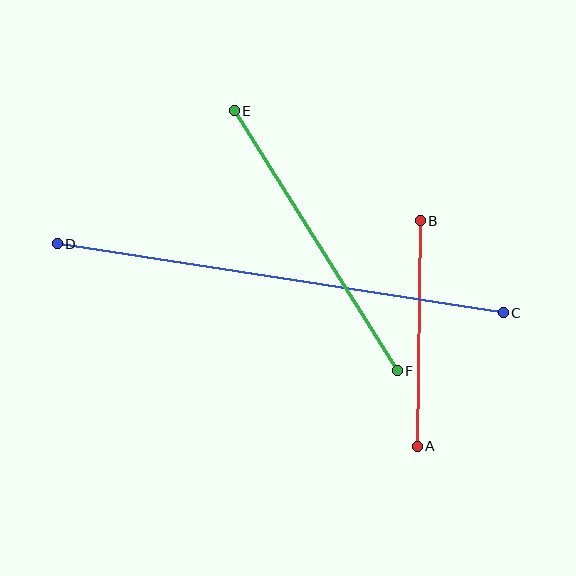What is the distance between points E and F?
The distance is approximately 307 pixels.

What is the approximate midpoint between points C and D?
The midpoint is at approximately (280, 278) pixels.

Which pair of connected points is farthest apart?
Points C and D are farthest apart.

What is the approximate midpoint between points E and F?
The midpoint is at approximately (316, 241) pixels.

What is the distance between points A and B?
The distance is approximately 226 pixels.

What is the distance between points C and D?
The distance is approximately 451 pixels.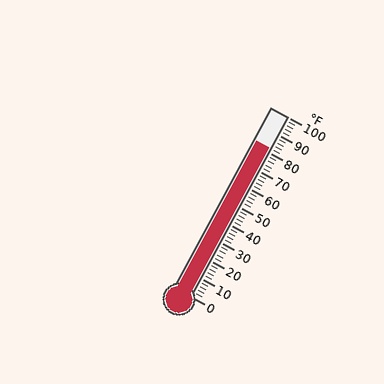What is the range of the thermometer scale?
The thermometer scale ranges from 0°F to 100°F.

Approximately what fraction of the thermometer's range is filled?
The thermometer is filled to approximately 80% of its range.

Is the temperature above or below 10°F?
The temperature is above 10°F.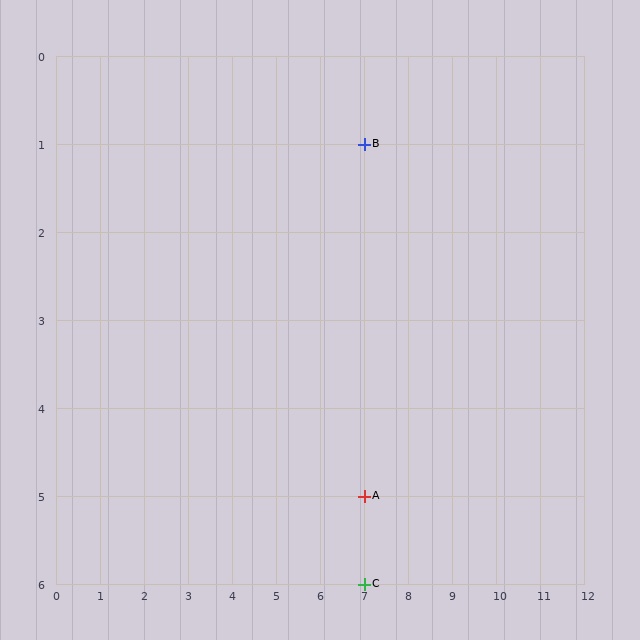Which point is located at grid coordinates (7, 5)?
Point A is at (7, 5).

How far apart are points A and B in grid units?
Points A and B are 4 rows apart.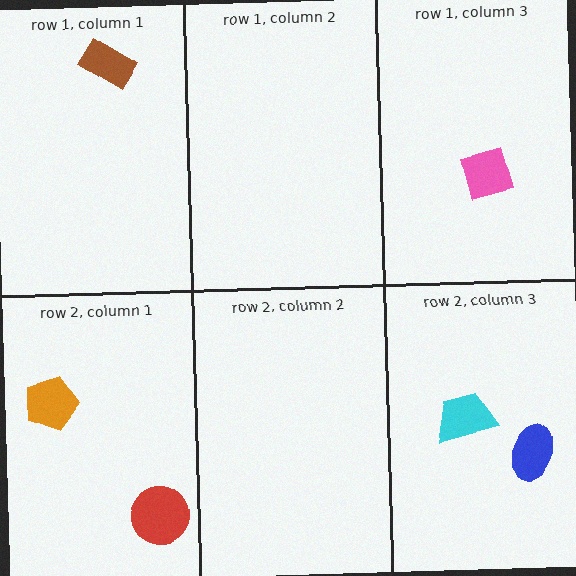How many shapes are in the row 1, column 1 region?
1.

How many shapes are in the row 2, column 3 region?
2.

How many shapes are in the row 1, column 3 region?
1.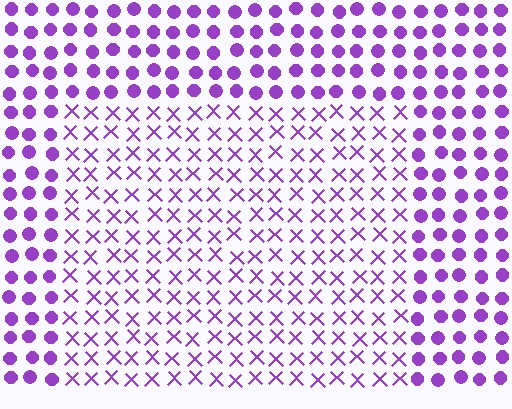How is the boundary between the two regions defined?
The boundary is defined by a change in element shape: X marks inside vs. circles outside. All elements share the same color and spacing.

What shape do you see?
I see a rectangle.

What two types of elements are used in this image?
The image uses X marks inside the rectangle region and circles outside it.